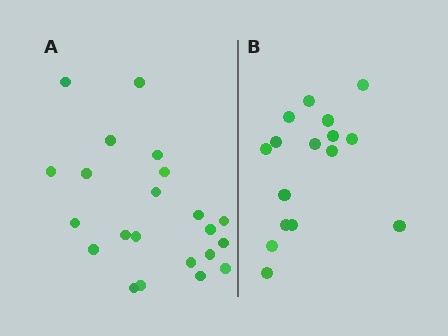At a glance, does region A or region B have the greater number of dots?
Region A (the left region) has more dots.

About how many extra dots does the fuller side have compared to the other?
Region A has about 6 more dots than region B.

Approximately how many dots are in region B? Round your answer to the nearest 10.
About 20 dots. (The exact count is 16, which rounds to 20.)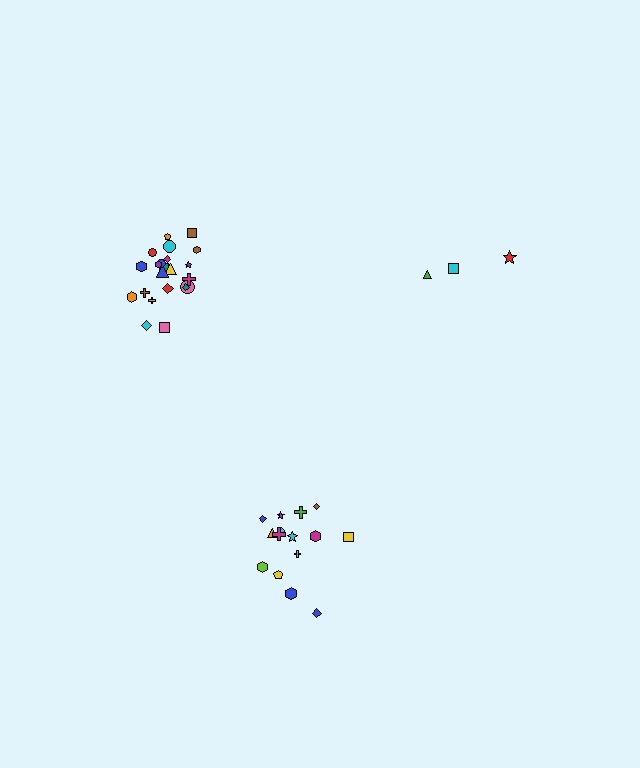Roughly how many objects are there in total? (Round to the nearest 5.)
Roughly 40 objects in total.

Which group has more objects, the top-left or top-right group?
The top-left group.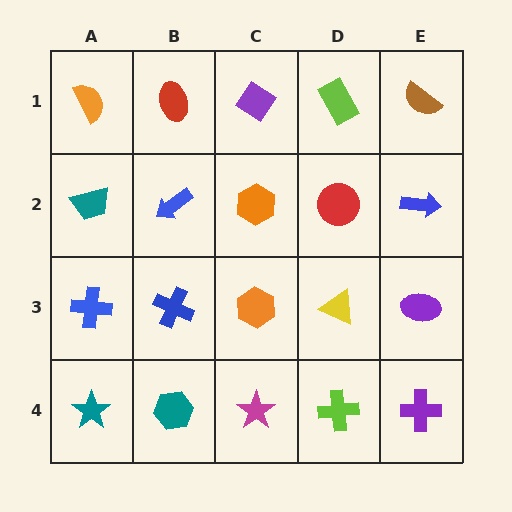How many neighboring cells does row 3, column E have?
3.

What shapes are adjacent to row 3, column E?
A blue arrow (row 2, column E), a purple cross (row 4, column E), a yellow triangle (row 3, column D).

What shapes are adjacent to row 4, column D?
A yellow triangle (row 3, column D), a magenta star (row 4, column C), a purple cross (row 4, column E).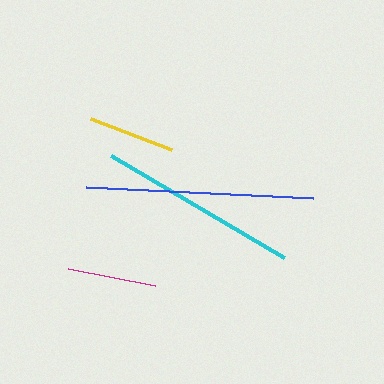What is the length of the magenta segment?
The magenta segment is approximately 88 pixels long.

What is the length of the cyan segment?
The cyan segment is approximately 201 pixels long.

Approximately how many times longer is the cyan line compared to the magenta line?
The cyan line is approximately 2.3 times the length of the magenta line.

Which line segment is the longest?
The blue line is the longest at approximately 227 pixels.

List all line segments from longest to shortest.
From longest to shortest: blue, cyan, magenta, yellow.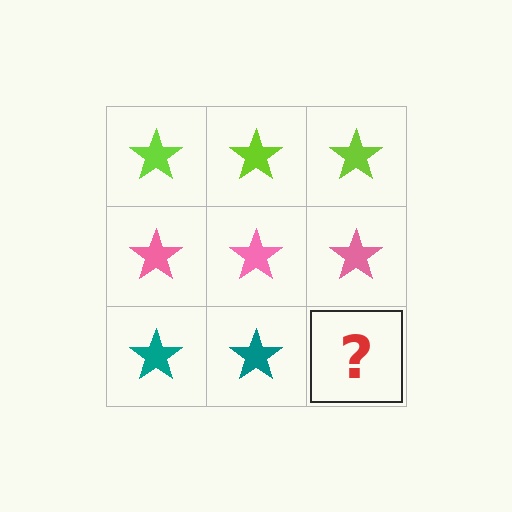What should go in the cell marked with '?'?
The missing cell should contain a teal star.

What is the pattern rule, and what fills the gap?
The rule is that each row has a consistent color. The gap should be filled with a teal star.